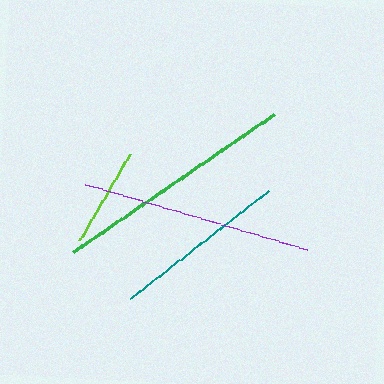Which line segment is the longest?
The green line is the longest at approximately 244 pixels.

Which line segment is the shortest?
The lime line is the shortest at approximately 100 pixels.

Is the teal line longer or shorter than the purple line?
The purple line is longer than the teal line.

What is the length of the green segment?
The green segment is approximately 244 pixels long.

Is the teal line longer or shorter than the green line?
The green line is longer than the teal line.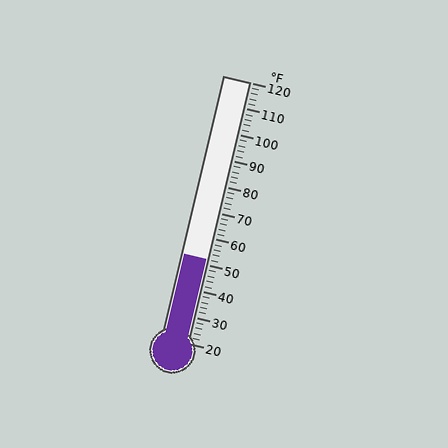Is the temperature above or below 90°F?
The temperature is below 90°F.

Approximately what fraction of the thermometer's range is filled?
The thermometer is filled to approximately 30% of its range.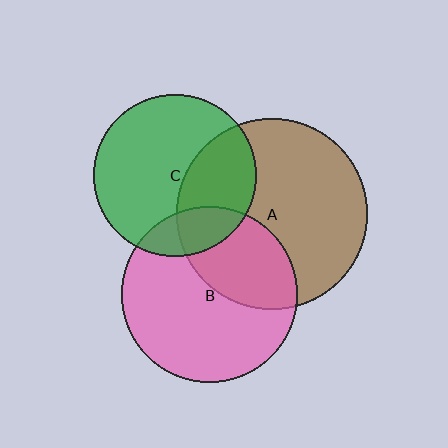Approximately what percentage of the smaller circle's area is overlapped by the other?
Approximately 15%.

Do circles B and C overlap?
Yes.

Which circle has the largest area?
Circle A (brown).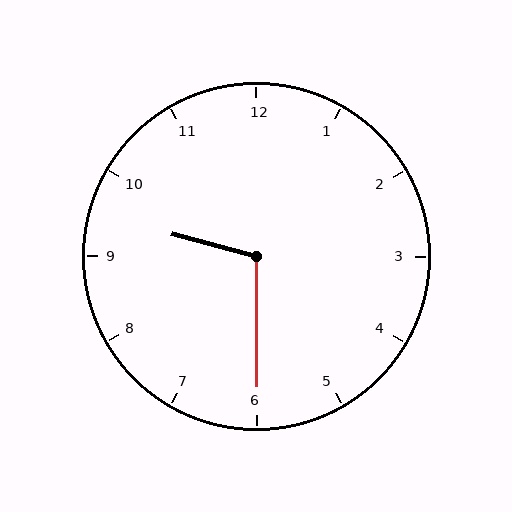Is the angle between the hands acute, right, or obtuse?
It is obtuse.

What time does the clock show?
9:30.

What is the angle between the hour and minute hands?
Approximately 105 degrees.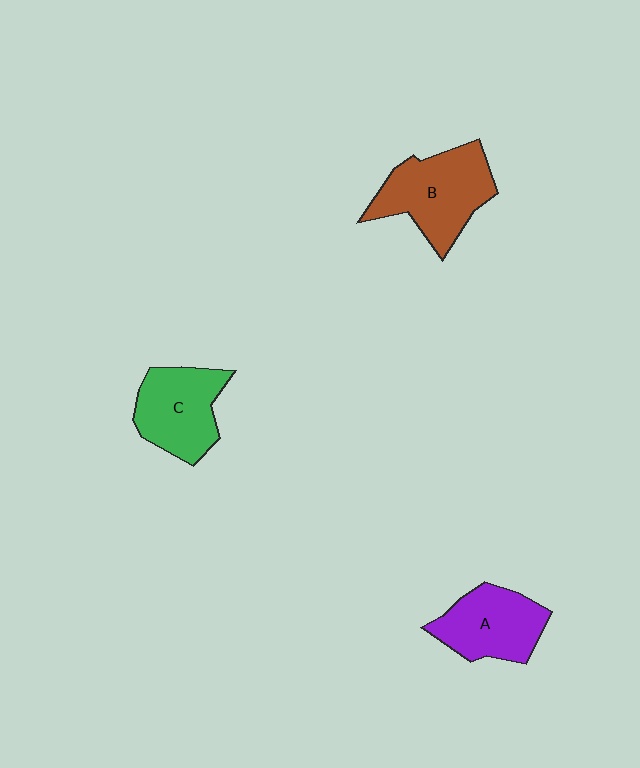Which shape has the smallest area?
Shape A (purple).